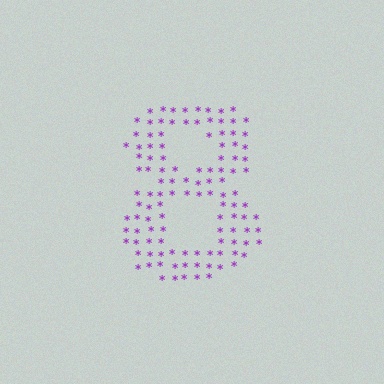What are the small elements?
The small elements are asterisks.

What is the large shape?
The large shape is the digit 8.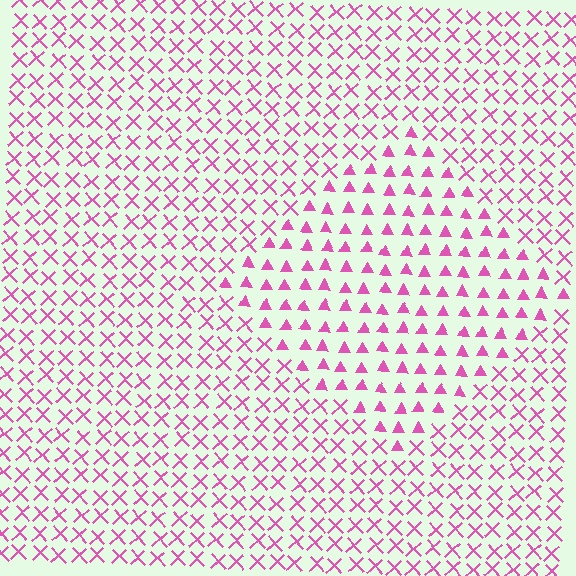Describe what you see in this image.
The image is filled with small pink elements arranged in a uniform grid. A diamond-shaped region contains triangles, while the surrounding area contains X marks. The boundary is defined purely by the change in element shape.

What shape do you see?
I see a diamond.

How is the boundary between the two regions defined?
The boundary is defined by a change in element shape: triangles inside vs. X marks outside. All elements share the same color and spacing.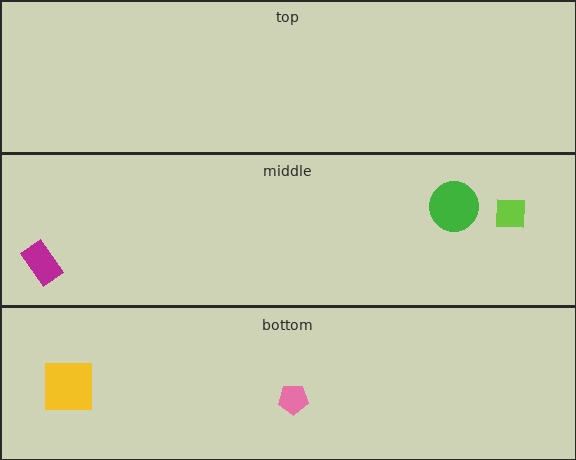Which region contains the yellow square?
The bottom region.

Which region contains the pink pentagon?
The bottom region.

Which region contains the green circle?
The middle region.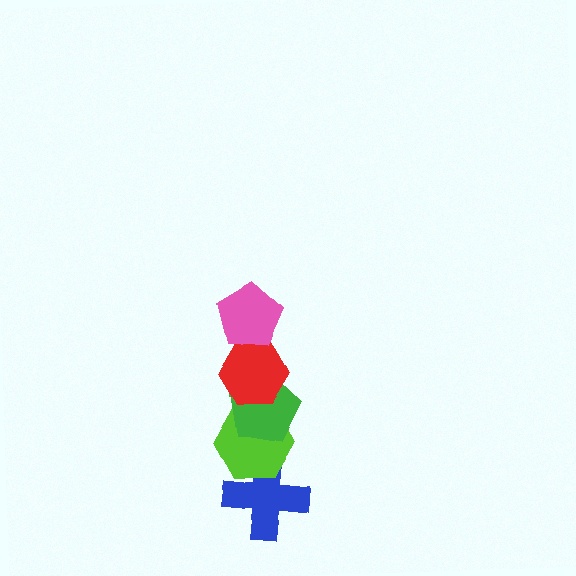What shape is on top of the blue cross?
The lime hexagon is on top of the blue cross.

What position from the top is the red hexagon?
The red hexagon is 2nd from the top.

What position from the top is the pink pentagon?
The pink pentagon is 1st from the top.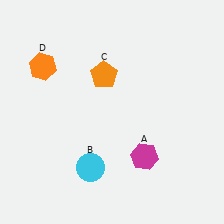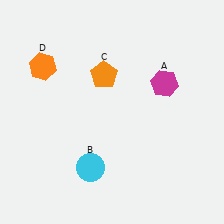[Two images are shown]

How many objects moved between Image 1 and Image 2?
1 object moved between the two images.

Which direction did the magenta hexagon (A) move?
The magenta hexagon (A) moved up.